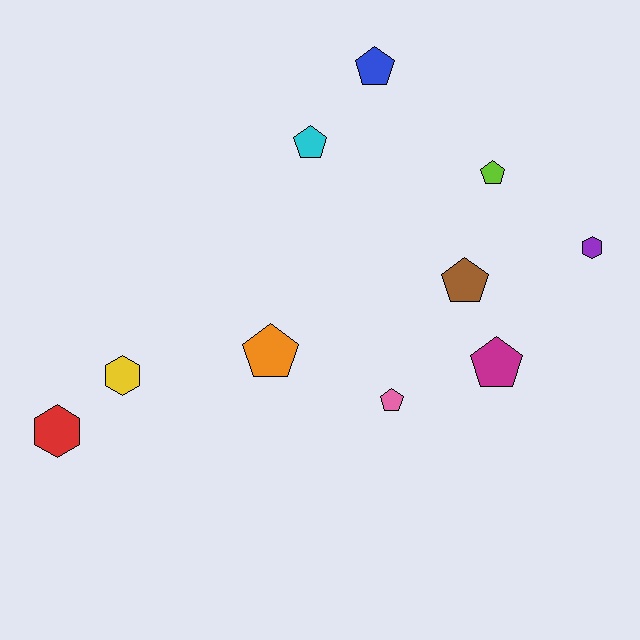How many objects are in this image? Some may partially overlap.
There are 10 objects.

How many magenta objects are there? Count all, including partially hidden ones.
There is 1 magenta object.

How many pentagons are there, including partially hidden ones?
There are 7 pentagons.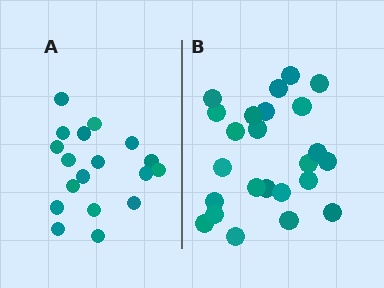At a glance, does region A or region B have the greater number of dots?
Region B (the right region) has more dots.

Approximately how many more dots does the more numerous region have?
Region B has about 6 more dots than region A.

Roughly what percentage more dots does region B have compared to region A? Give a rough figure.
About 35% more.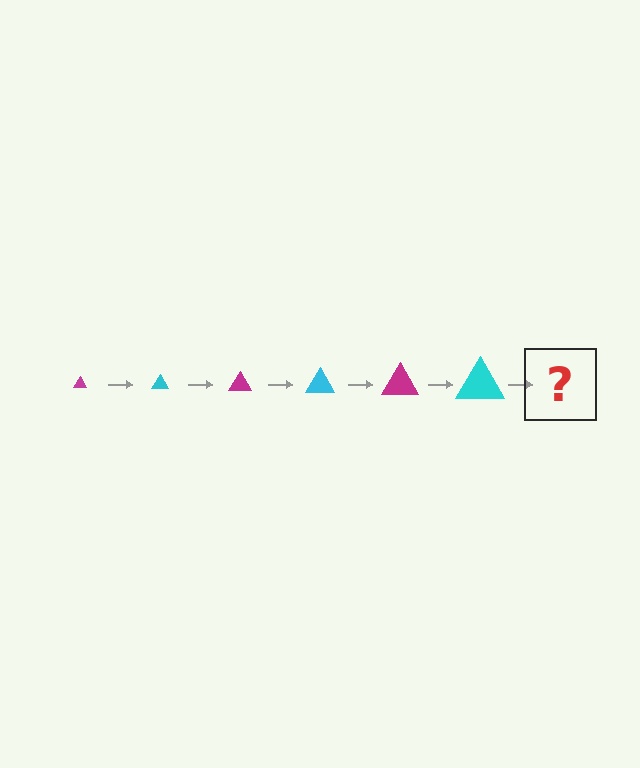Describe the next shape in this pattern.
It should be a magenta triangle, larger than the previous one.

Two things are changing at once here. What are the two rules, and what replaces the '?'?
The two rules are that the triangle grows larger each step and the color cycles through magenta and cyan. The '?' should be a magenta triangle, larger than the previous one.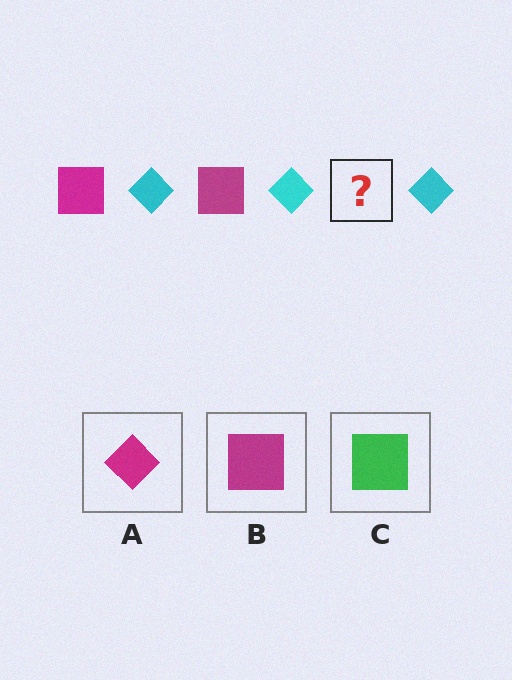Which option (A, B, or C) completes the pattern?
B.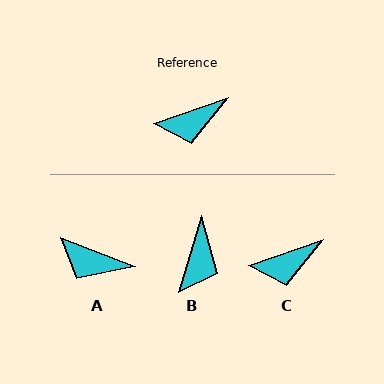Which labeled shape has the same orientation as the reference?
C.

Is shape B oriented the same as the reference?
No, it is off by about 54 degrees.